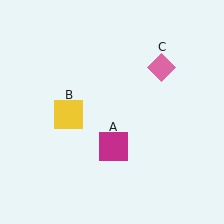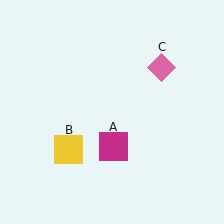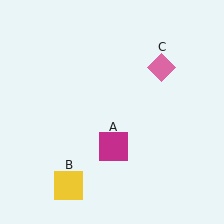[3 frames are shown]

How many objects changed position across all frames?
1 object changed position: yellow square (object B).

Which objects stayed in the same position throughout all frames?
Magenta square (object A) and pink diamond (object C) remained stationary.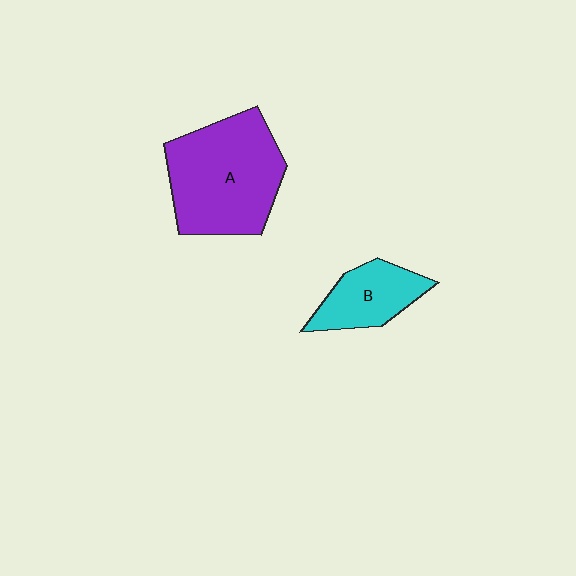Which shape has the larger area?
Shape A (purple).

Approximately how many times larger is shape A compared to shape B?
Approximately 2.1 times.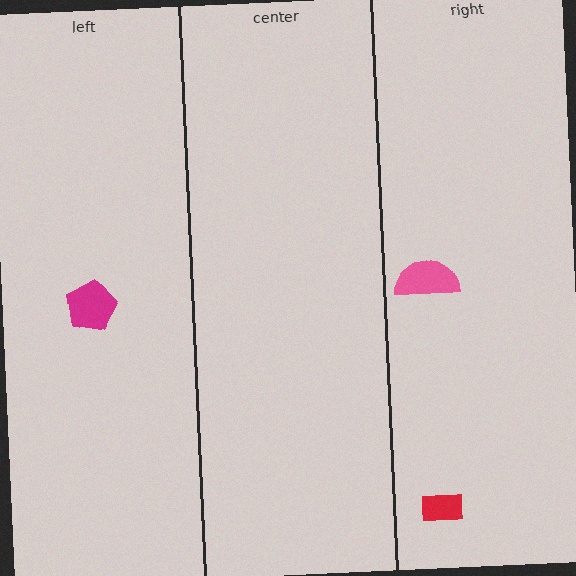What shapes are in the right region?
The red rectangle, the pink semicircle.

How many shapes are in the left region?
1.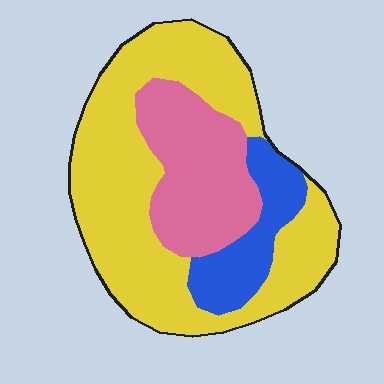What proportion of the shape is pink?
Pink covers roughly 25% of the shape.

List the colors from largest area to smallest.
From largest to smallest: yellow, pink, blue.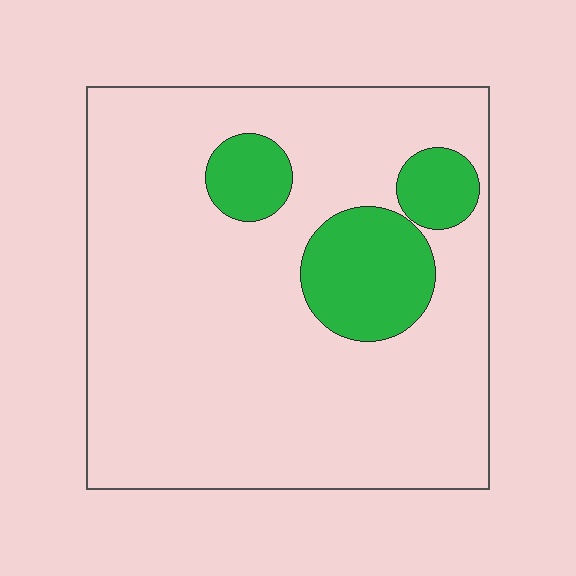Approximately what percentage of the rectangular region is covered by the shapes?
Approximately 15%.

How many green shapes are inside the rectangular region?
3.